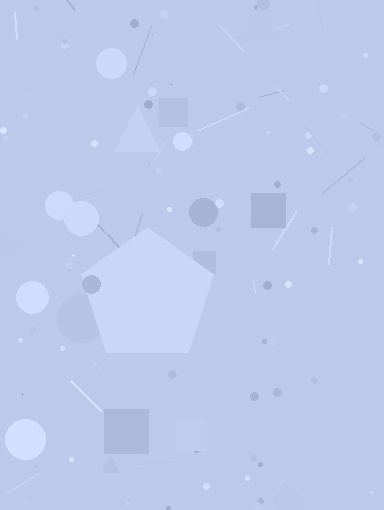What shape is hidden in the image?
A pentagon is hidden in the image.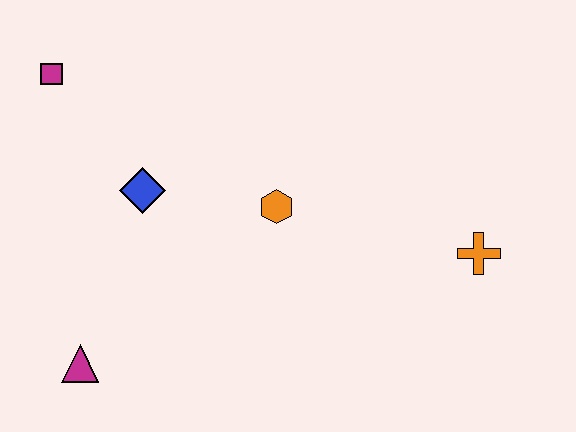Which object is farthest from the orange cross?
The magenta square is farthest from the orange cross.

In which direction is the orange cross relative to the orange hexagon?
The orange cross is to the right of the orange hexagon.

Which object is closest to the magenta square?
The blue diamond is closest to the magenta square.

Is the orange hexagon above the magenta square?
No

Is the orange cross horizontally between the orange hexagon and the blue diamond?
No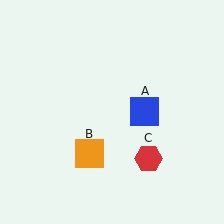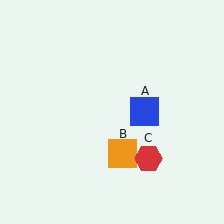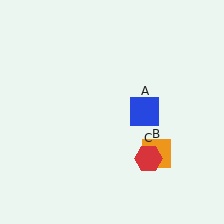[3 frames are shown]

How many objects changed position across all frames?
1 object changed position: orange square (object B).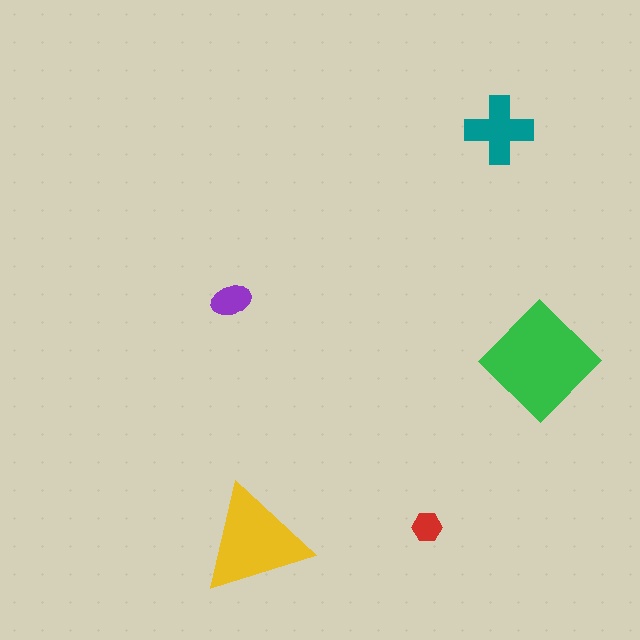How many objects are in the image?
There are 5 objects in the image.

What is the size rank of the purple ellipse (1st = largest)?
4th.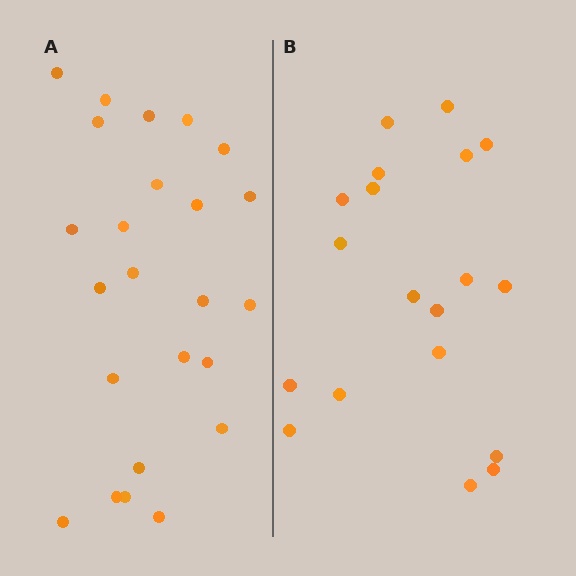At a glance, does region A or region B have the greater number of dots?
Region A (the left region) has more dots.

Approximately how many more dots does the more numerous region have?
Region A has about 5 more dots than region B.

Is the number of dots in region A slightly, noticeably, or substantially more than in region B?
Region A has noticeably more, but not dramatically so. The ratio is roughly 1.3 to 1.